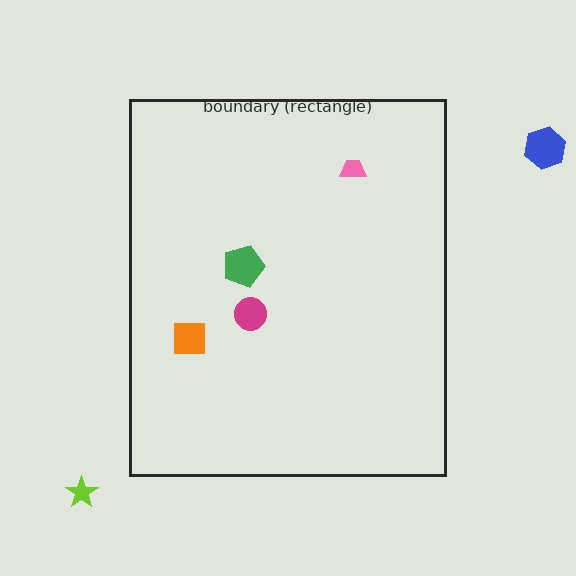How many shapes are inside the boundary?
4 inside, 2 outside.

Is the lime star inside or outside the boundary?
Outside.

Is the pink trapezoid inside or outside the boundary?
Inside.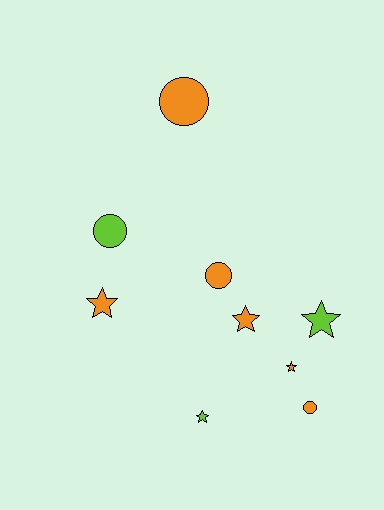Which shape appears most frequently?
Star, with 5 objects.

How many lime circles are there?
There is 1 lime circle.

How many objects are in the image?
There are 9 objects.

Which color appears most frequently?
Orange, with 6 objects.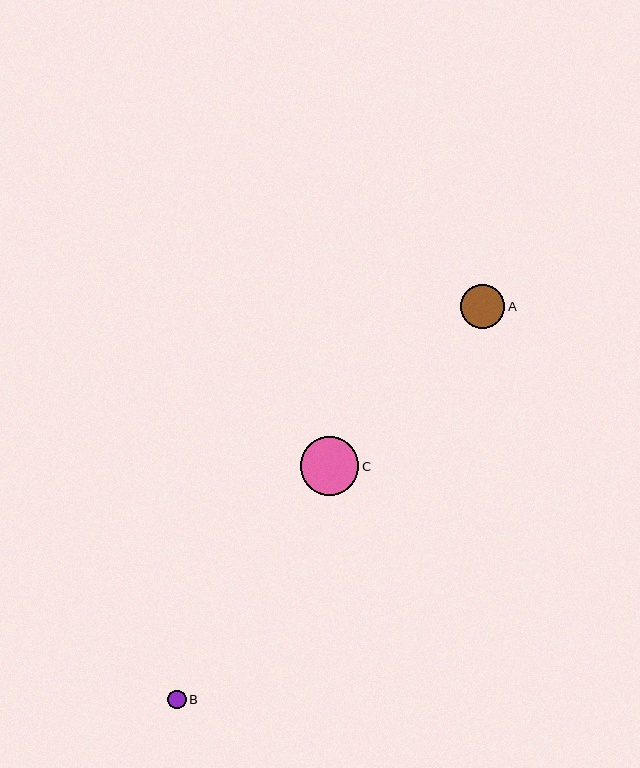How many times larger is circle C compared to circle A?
Circle C is approximately 1.3 times the size of circle A.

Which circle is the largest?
Circle C is the largest with a size of approximately 58 pixels.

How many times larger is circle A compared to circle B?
Circle A is approximately 2.4 times the size of circle B.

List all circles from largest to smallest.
From largest to smallest: C, A, B.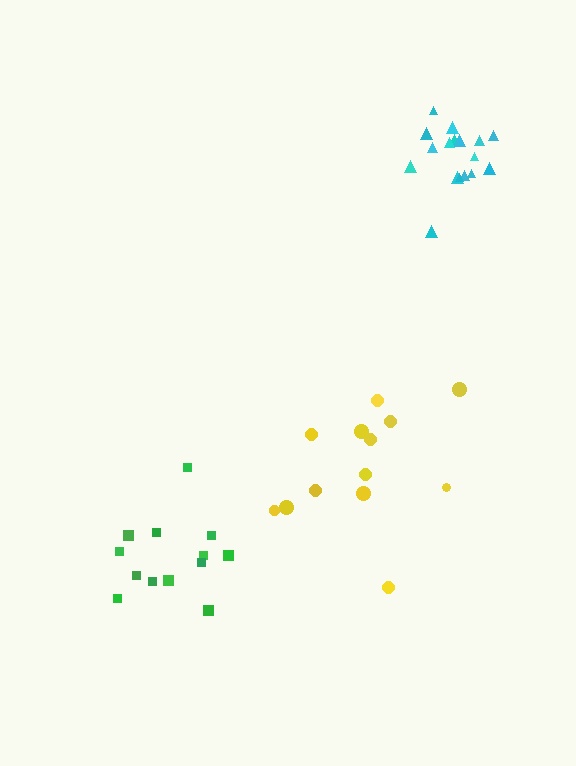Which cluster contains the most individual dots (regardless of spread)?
Cyan (17).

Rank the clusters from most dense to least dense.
cyan, green, yellow.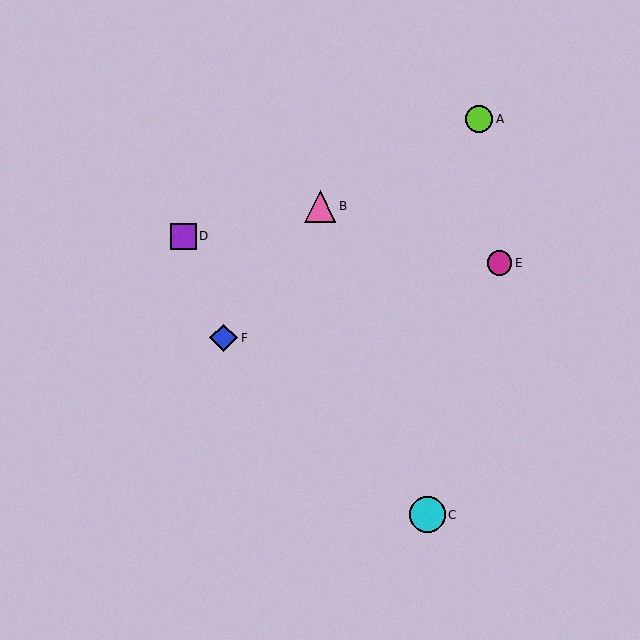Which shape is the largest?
The cyan circle (labeled C) is the largest.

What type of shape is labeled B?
Shape B is a pink triangle.